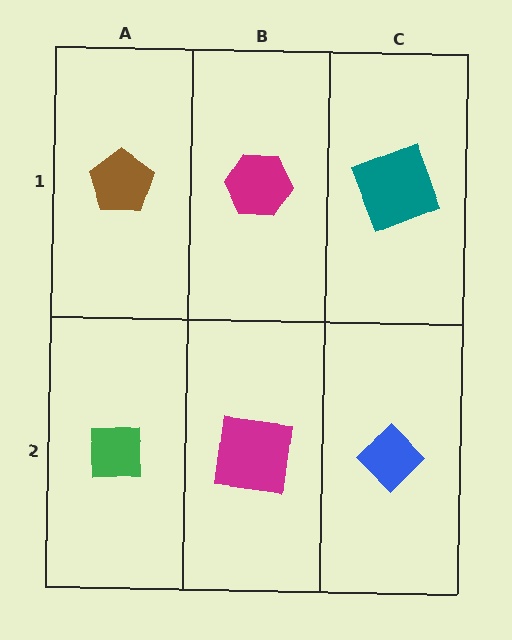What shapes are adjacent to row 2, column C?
A teal square (row 1, column C), a magenta square (row 2, column B).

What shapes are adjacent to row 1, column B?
A magenta square (row 2, column B), a brown pentagon (row 1, column A), a teal square (row 1, column C).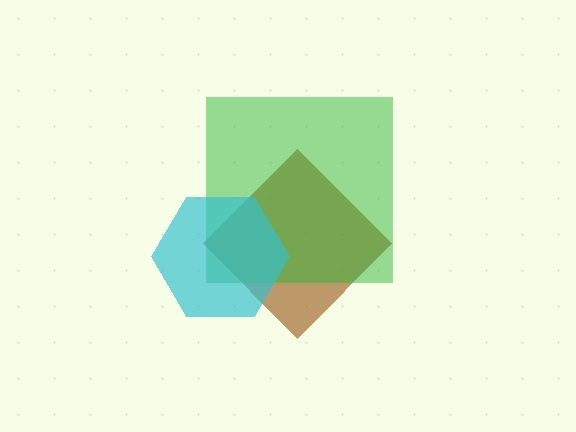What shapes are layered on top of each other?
The layered shapes are: a brown diamond, a green square, a cyan hexagon.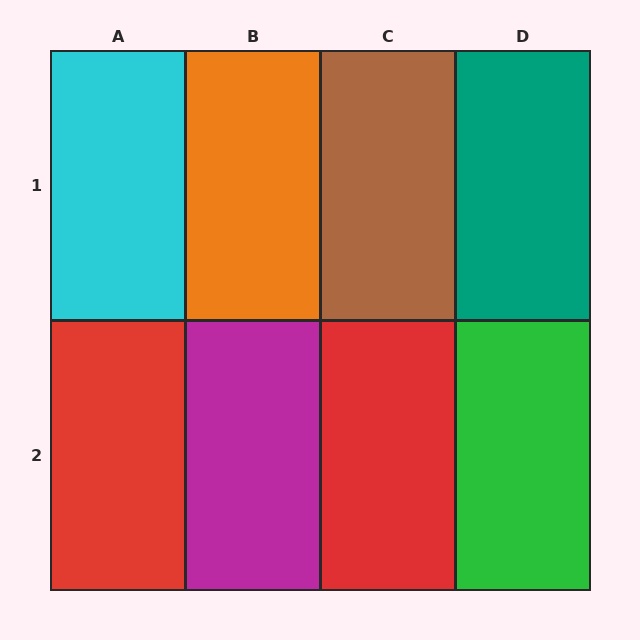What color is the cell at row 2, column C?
Red.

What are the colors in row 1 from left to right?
Cyan, orange, brown, teal.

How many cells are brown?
1 cell is brown.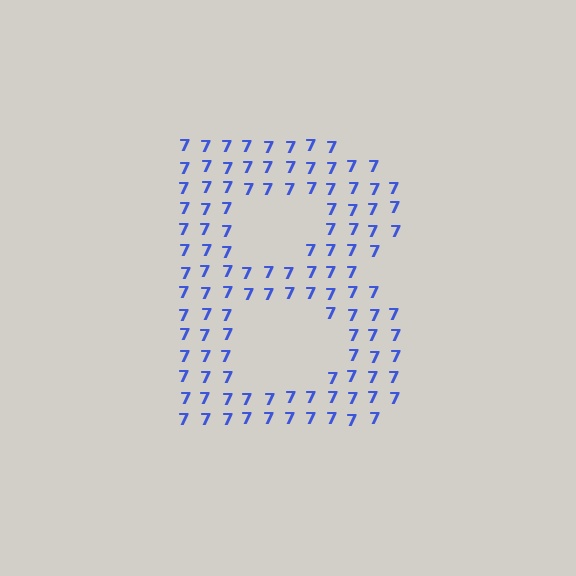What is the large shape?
The large shape is the letter B.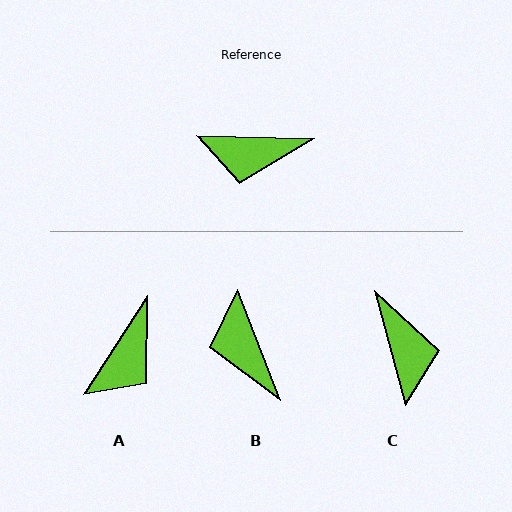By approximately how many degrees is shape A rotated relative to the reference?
Approximately 58 degrees counter-clockwise.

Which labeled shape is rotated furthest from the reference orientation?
C, about 106 degrees away.